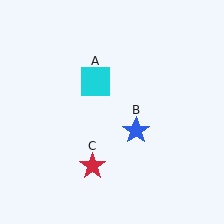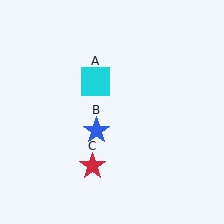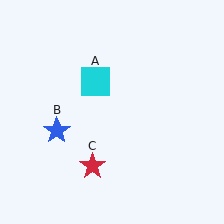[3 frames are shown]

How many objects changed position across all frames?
1 object changed position: blue star (object B).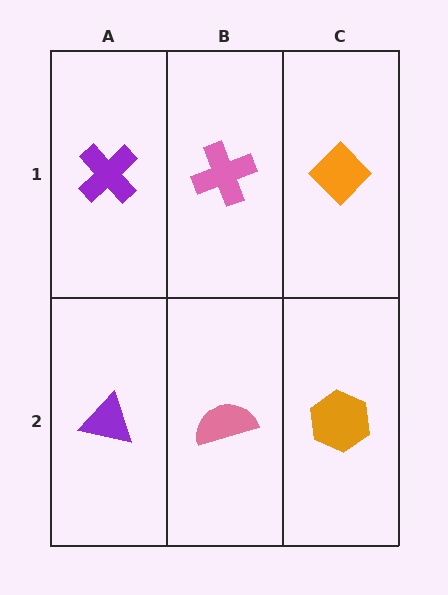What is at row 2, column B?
A pink semicircle.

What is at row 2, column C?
An orange hexagon.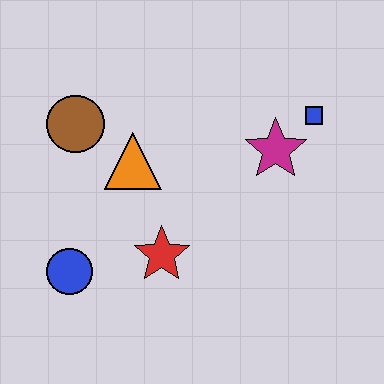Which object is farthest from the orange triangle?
The blue square is farthest from the orange triangle.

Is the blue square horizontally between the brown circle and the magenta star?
No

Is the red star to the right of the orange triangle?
Yes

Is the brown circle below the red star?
No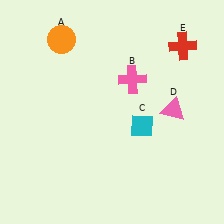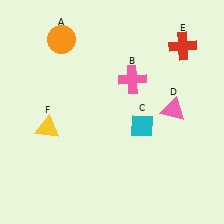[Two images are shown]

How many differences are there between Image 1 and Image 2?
There is 1 difference between the two images.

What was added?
A yellow triangle (F) was added in Image 2.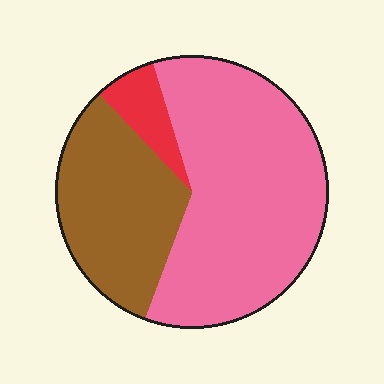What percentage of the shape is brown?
Brown takes up between a sixth and a third of the shape.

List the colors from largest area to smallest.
From largest to smallest: pink, brown, red.